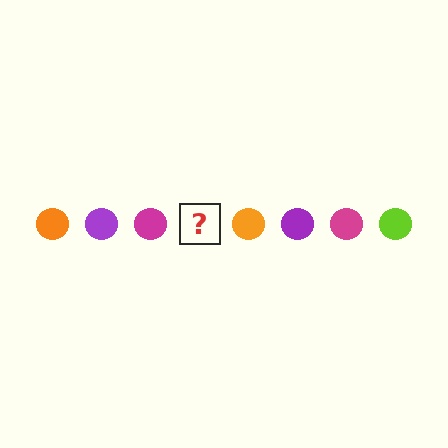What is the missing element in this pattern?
The missing element is a lime circle.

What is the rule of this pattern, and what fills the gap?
The rule is that the pattern cycles through orange, purple, magenta, lime circles. The gap should be filled with a lime circle.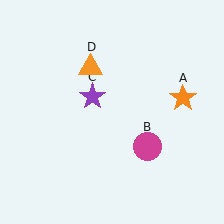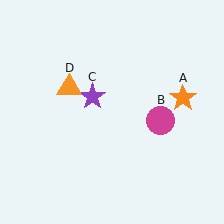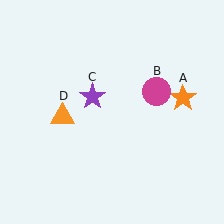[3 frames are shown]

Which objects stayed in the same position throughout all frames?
Orange star (object A) and purple star (object C) remained stationary.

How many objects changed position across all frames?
2 objects changed position: magenta circle (object B), orange triangle (object D).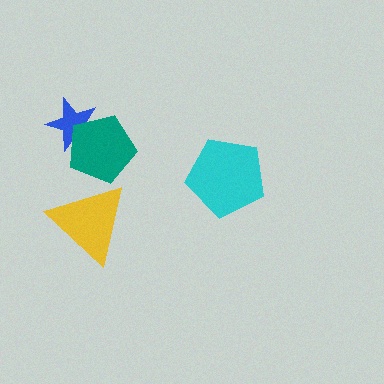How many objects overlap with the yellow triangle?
1 object overlaps with the yellow triangle.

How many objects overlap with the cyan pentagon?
0 objects overlap with the cyan pentagon.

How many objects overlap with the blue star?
1 object overlaps with the blue star.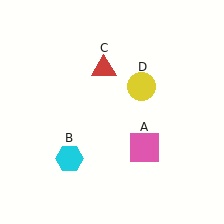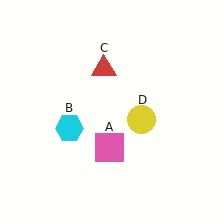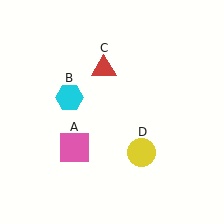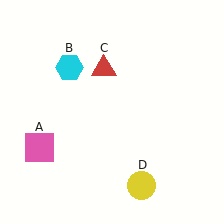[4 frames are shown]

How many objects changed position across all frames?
3 objects changed position: pink square (object A), cyan hexagon (object B), yellow circle (object D).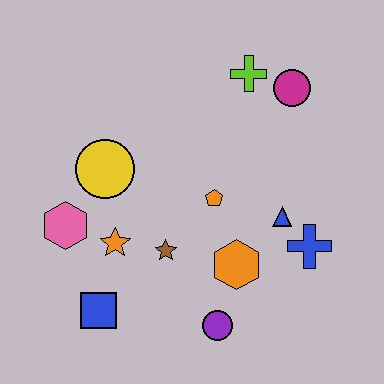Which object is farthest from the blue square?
The magenta circle is farthest from the blue square.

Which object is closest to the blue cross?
The blue triangle is closest to the blue cross.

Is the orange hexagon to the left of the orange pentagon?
No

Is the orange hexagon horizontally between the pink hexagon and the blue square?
No